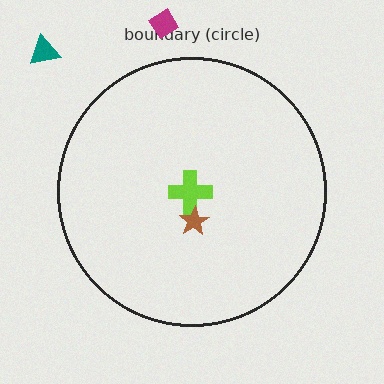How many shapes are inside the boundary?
2 inside, 2 outside.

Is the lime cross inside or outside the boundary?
Inside.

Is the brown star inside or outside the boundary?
Inside.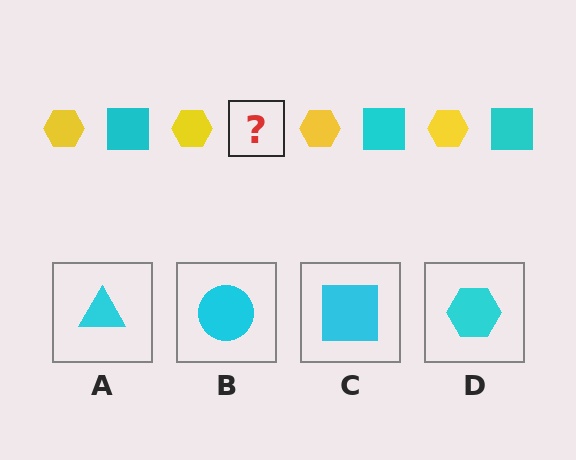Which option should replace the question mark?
Option C.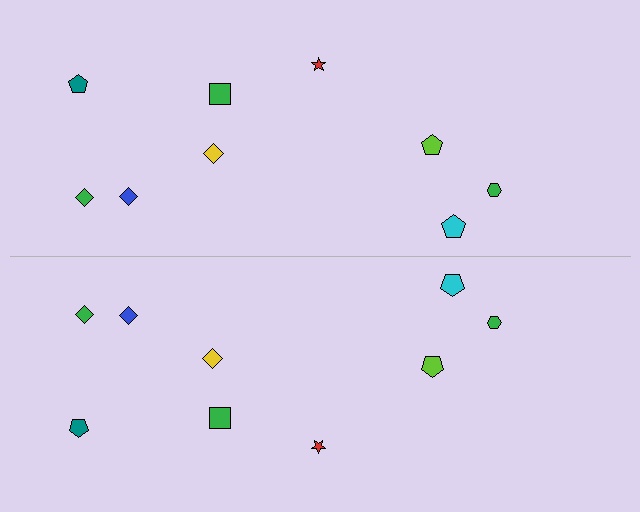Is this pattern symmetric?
Yes, this pattern has bilateral (reflection) symmetry.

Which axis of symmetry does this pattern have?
The pattern has a horizontal axis of symmetry running through the center of the image.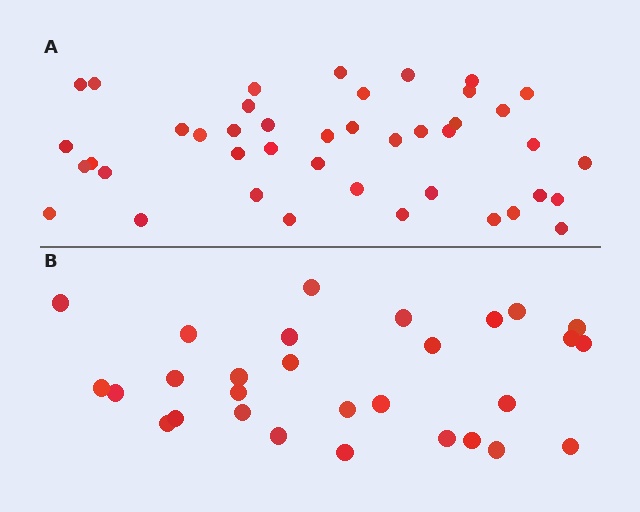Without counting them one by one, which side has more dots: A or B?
Region A (the top region) has more dots.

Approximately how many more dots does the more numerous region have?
Region A has approximately 15 more dots than region B.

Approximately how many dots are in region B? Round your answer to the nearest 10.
About 30 dots. (The exact count is 29, which rounds to 30.)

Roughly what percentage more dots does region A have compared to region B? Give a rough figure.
About 45% more.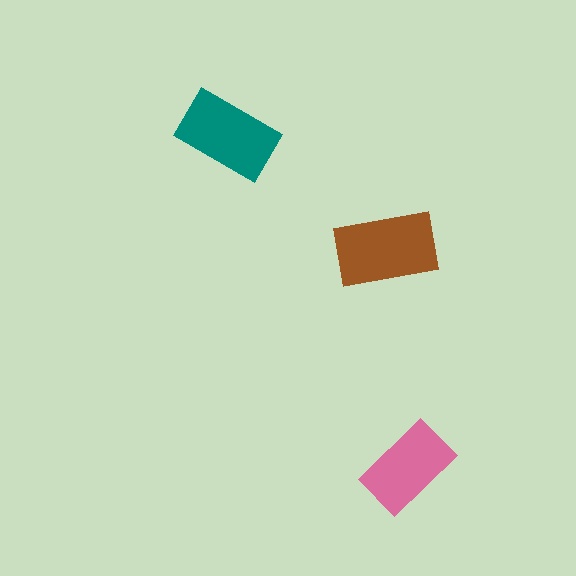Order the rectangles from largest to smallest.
the brown one, the teal one, the pink one.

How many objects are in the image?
There are 3 objects in the image.